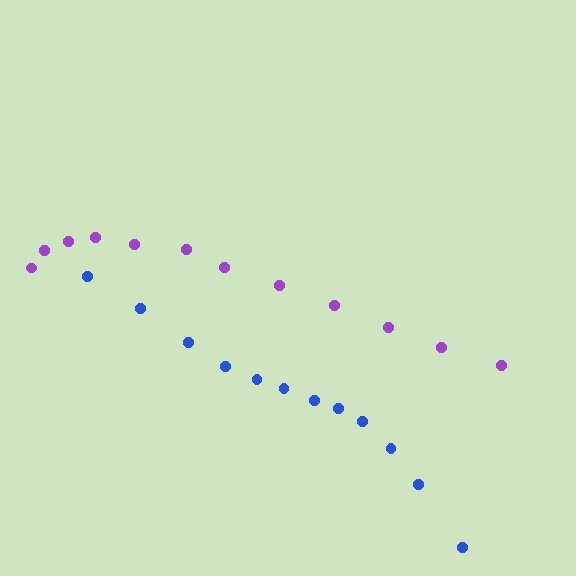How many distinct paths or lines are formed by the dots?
There are 2 distinct paths.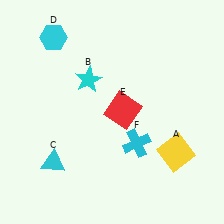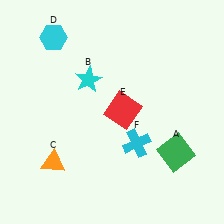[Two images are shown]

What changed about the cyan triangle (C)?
In Image 1, C is cyan. In Image 2, it changed to orange.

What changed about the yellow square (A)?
In Image 1, A is yellow. In Image 2, it changed to green.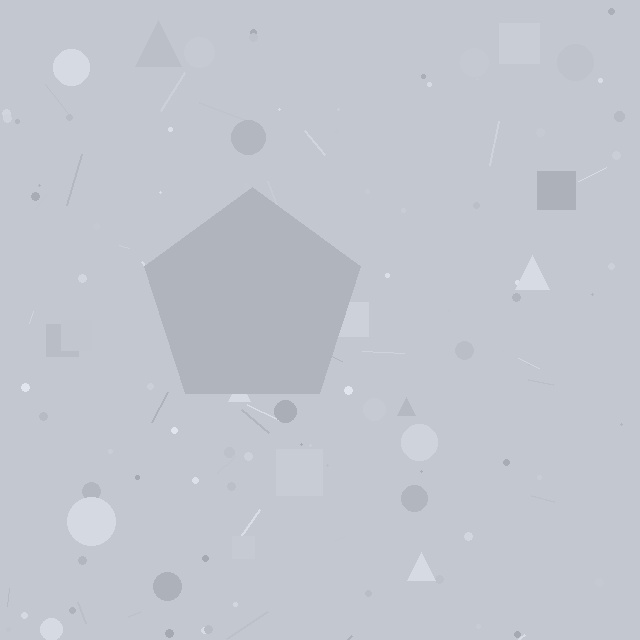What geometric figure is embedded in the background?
A pentagon is embedded in the background.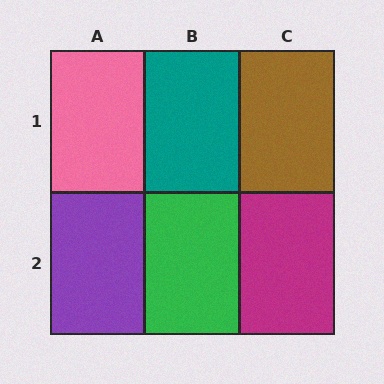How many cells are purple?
1 cell is purple.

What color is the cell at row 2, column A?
Purple.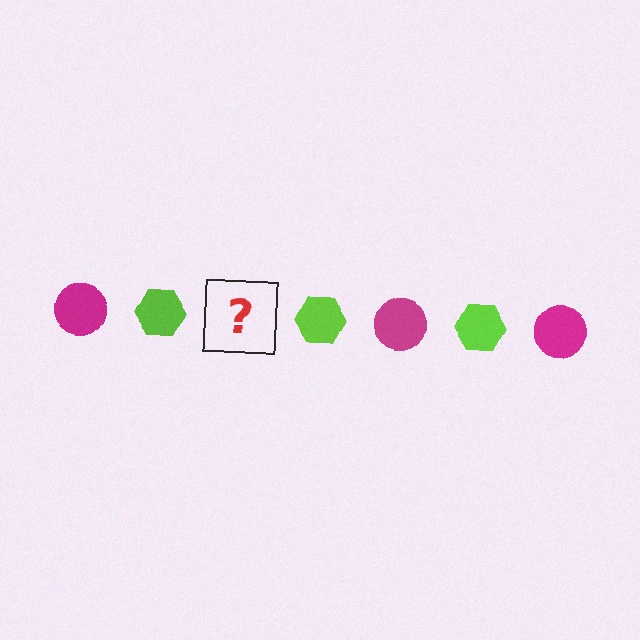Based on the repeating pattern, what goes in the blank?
The blank should be a magenta circle.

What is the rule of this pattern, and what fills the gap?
The rule is that the pattern alternates between magenta circle and lime hexagon. The gap should be filled with a magenta circle.